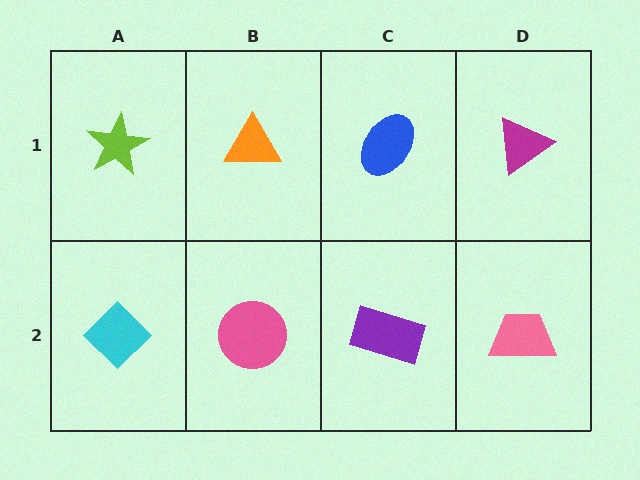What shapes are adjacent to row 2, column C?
A blue ellipse (row 1, column C), a pink circle (row 2, column B), a pink trapezoid (row 2, column D).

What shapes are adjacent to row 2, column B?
An orange triangle (row 1, column B), a cyan diamond (row 2, column A), a purple rectangle (row 2, column C).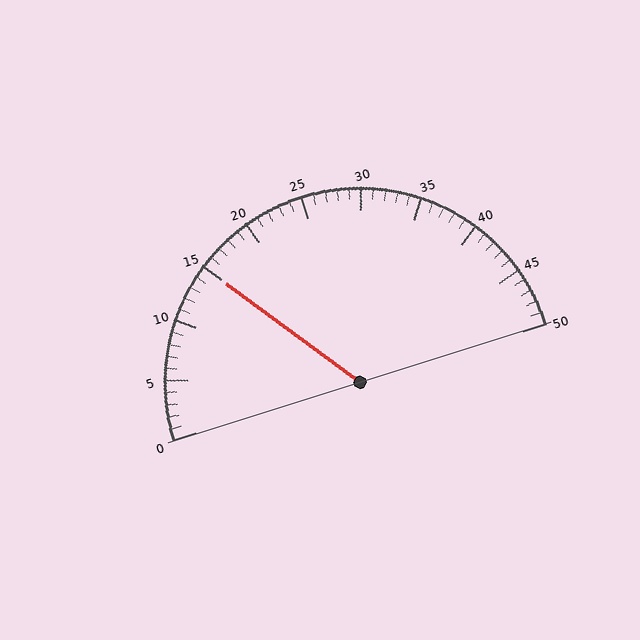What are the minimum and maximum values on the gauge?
The gauge ranges from 0 to 50.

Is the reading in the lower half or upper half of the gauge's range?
The reading is in the lower half of the range (0 to 50).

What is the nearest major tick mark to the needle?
The nearest major tick mark is 15.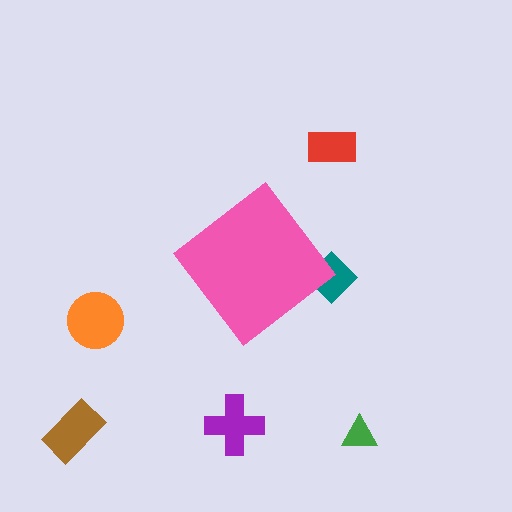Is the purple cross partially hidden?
No, the purple cross is fully visible.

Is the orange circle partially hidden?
No, the orange circle is fully visible.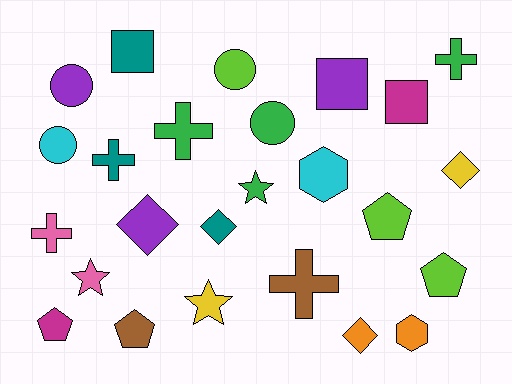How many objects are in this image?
There are 25 objects.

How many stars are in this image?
There are 3 stars.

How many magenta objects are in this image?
There are 2 magenta objects.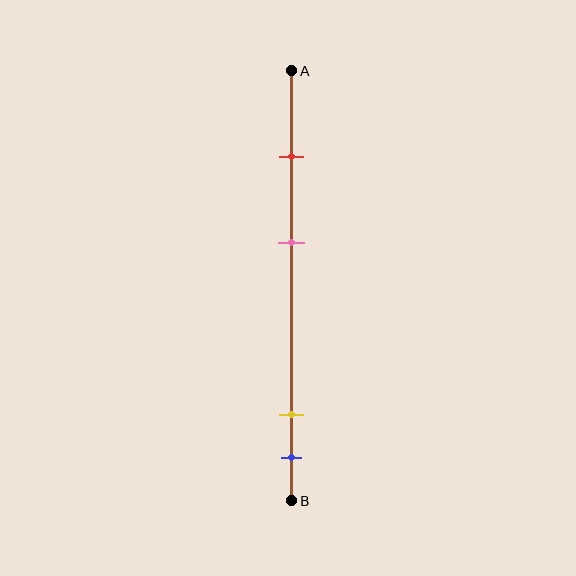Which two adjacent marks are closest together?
The yellow and blue marks are the closest adjacent pair.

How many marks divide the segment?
There are 4 marks dividing the segment.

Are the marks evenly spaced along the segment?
No, the marks are not evenly spaced.